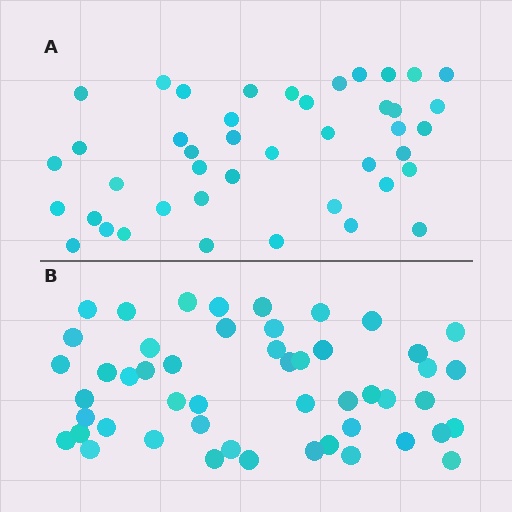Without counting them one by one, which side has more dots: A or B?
Region B (the bottom region) has more dots.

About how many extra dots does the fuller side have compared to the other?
Region B has roughly 8 or so more dots than region A.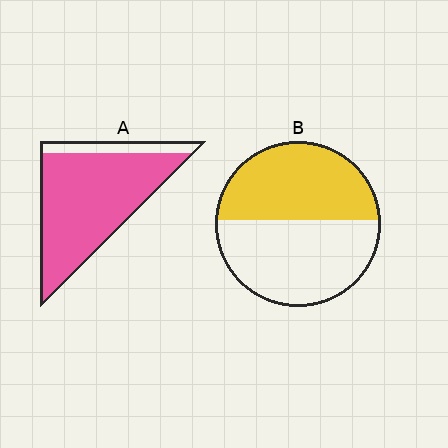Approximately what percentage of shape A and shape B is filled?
A is approximately 85% and B is approximately 45%.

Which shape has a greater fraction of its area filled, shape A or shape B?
Shape A.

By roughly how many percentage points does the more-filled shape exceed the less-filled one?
By roughly 40 percentage points (A over B).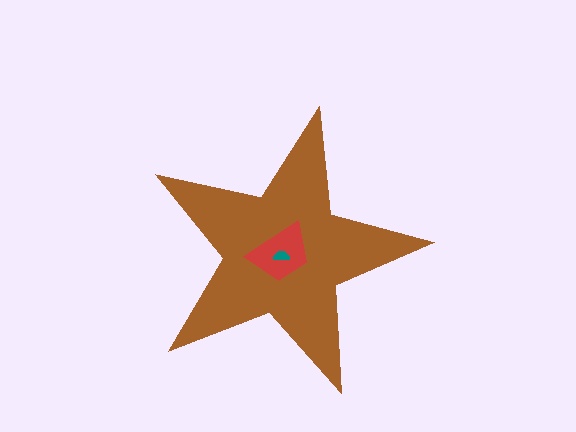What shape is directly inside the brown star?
The red trapezoid.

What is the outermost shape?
The brown star.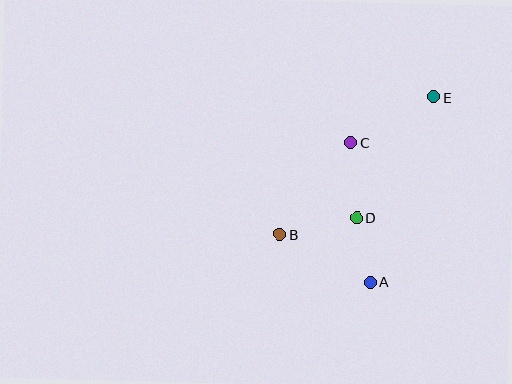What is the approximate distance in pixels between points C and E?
The distance between C and E is approximately 95 pixels.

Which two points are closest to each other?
Points A and D are closest to each other.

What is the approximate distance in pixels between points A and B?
The distance between A and B is approximately 102 pixels.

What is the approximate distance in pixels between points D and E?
The distance between D and E is approximately 143 pixels.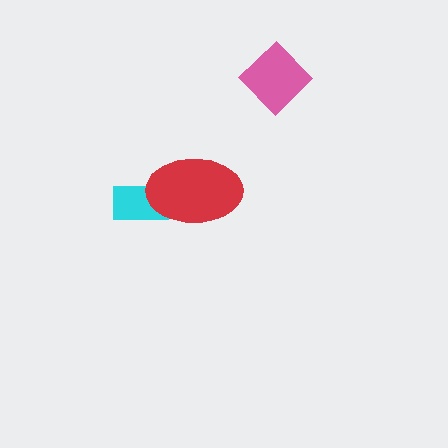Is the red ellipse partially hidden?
No, no other shape covers it.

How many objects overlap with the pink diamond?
0 objects overlap with the pink diamond.